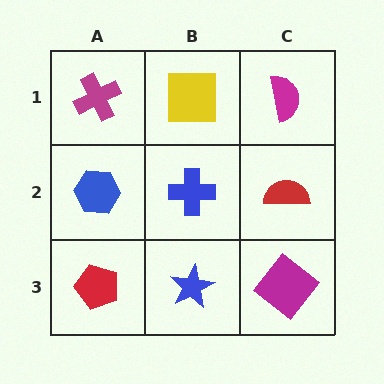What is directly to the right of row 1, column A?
A yellow square.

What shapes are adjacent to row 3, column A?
A blue hexagon (row 2, column A), a blue star (row 3, column B).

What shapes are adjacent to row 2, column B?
A yellow square (row 1, column B), a blue star (row 3, column B), a blue hexagon (row 2, column A), a red semicircle (row 2, column C).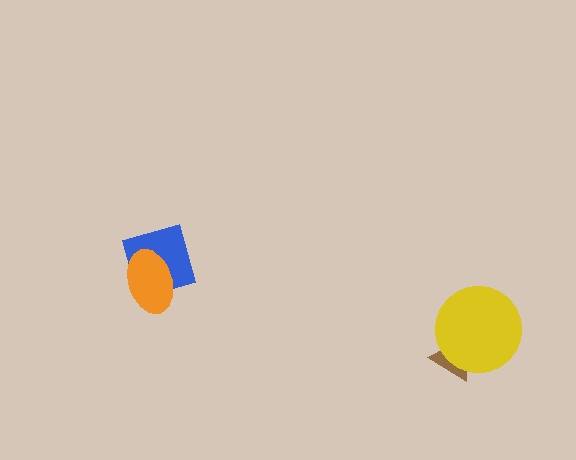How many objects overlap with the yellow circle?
1 object overlaps with the yellow circle.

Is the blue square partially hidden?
Yes, it is partially covered by another shape.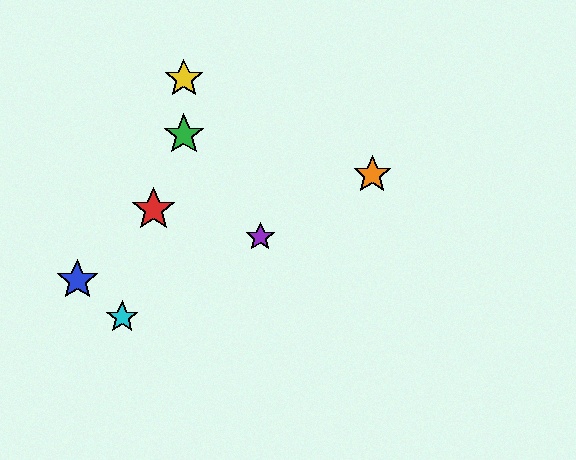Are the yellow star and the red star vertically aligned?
No, the yellow star is at x≈184 and the red star is at x≈153.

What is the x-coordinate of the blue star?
The blue star is at x≈77.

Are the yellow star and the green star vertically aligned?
Yes, both are at x≈184.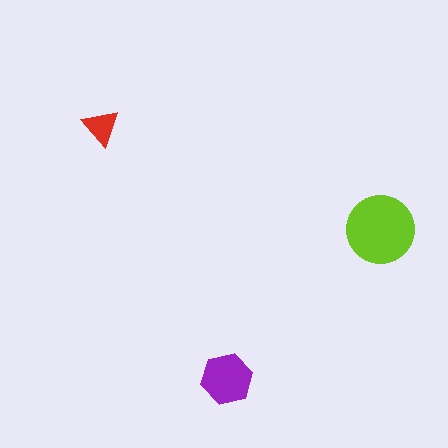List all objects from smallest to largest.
The red triangle, the purple hexagon, the lime circle.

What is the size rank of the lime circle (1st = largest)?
1st.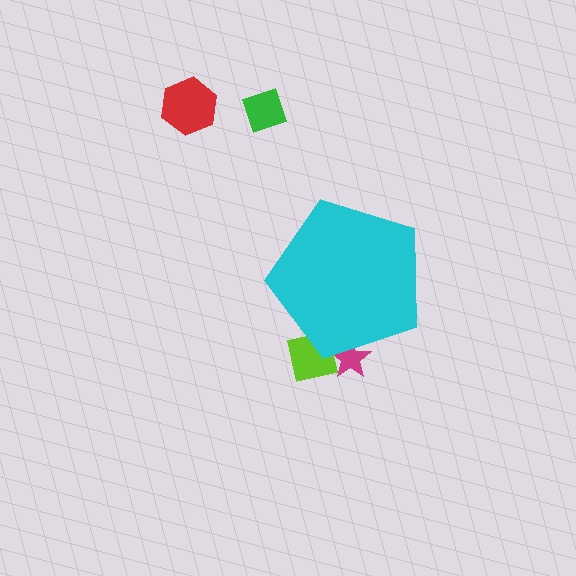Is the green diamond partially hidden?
No, the green diamond is fully visible.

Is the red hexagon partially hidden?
No, the red hexagon is fully visible.